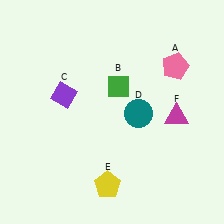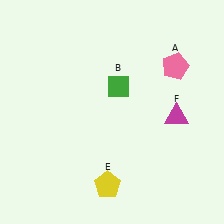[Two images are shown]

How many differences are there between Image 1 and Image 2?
There are 2 differences between the two images.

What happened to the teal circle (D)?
The teal circle (D) was removed in Image 2. It was in the bottom-right area of Image 1.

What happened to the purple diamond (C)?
The purple diamond (C) was removed in Image 2. It was in the top-left area of Image 1.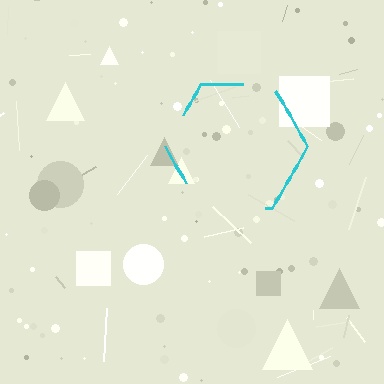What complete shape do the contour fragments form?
The contour fragments form a hexagon.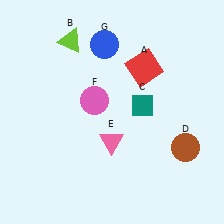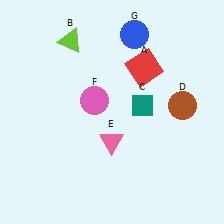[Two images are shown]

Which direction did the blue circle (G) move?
The blue circle (G) moved right.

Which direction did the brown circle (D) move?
The brown circle (D) moved up.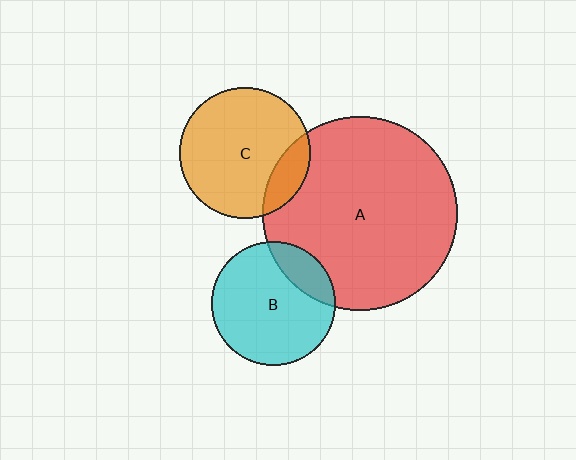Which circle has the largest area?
Circle A (red).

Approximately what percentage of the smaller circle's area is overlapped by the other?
Approximately 20%.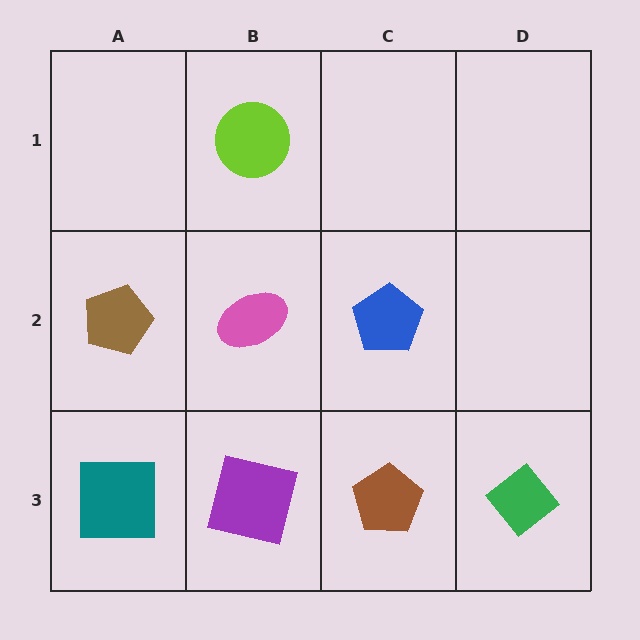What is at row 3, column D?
A green diamond.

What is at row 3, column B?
A purple square.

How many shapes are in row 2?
3 shapes.